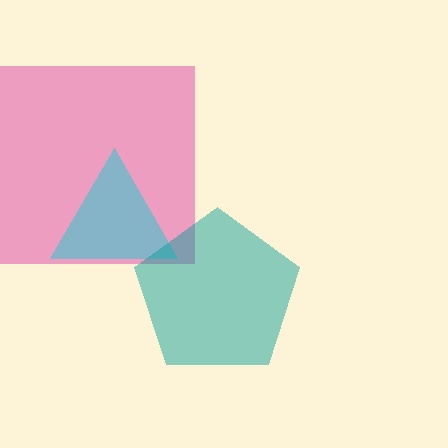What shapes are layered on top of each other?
The layered shapes are: a pink square, a cyan triangle, a teal pentagon.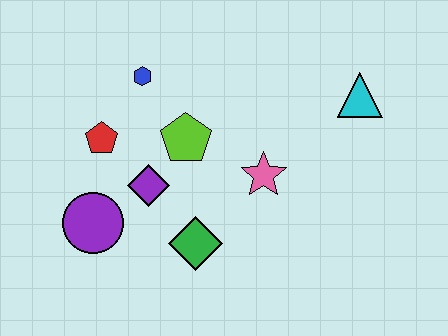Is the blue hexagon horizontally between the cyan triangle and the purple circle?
Yes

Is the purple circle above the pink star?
No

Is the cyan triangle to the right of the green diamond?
Yes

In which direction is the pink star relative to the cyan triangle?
The pink star is to the left of the cyan triangle.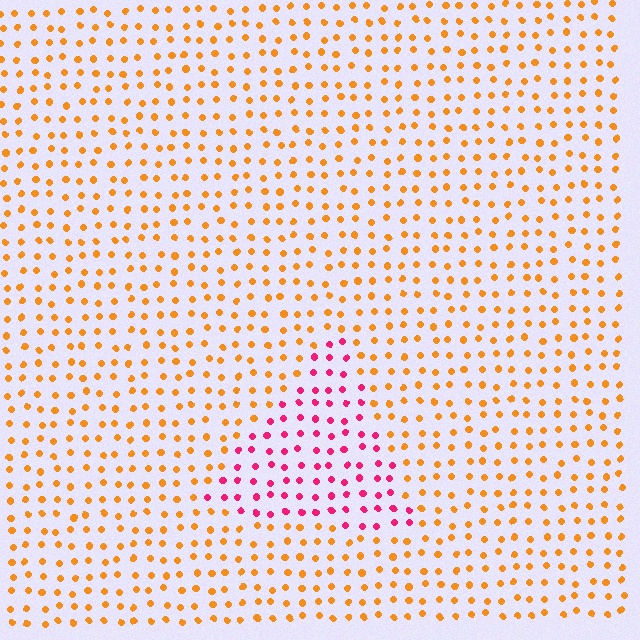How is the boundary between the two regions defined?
The boundary is defined purely by a slight shift in hue (about 57 degrees). Spacing, size, and orientation are identical on both sides.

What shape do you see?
I see a triangle.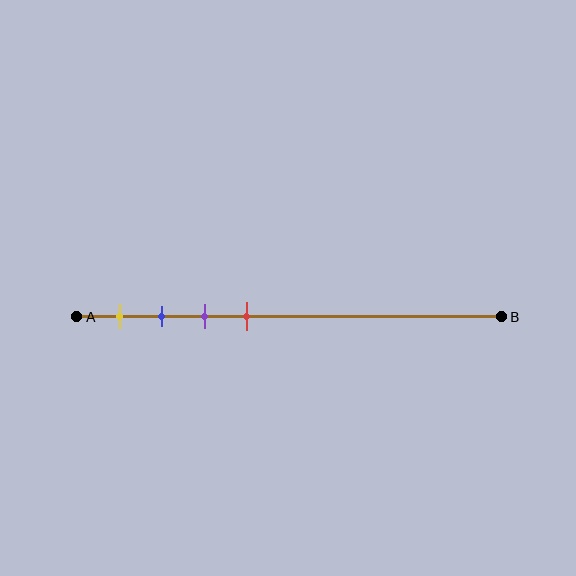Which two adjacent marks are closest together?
The blue and purple marks are the closest adjacent pair.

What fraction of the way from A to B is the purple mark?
The purple mark is approximately 30% (0.3) of the way from A to B.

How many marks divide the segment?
There are 4 marks dividing the segment.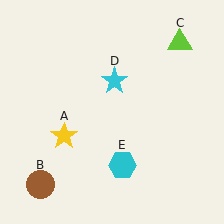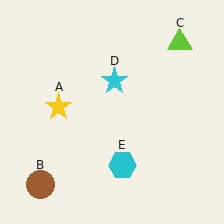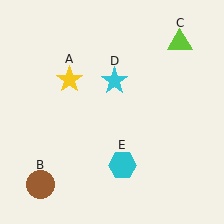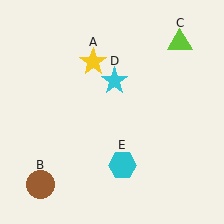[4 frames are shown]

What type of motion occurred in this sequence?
The yellow star (object A) rotated clockwise around the center of the scene.